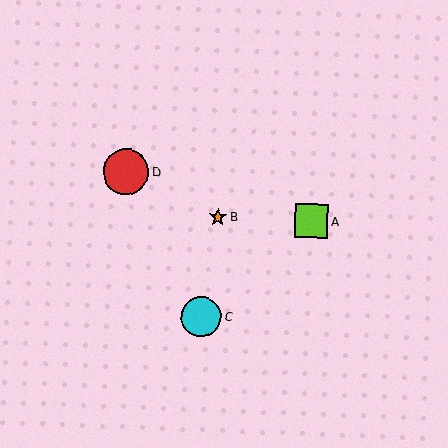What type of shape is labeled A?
Shape A is a lime square.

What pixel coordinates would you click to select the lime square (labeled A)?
Click at (312, 221) to select the lime square A.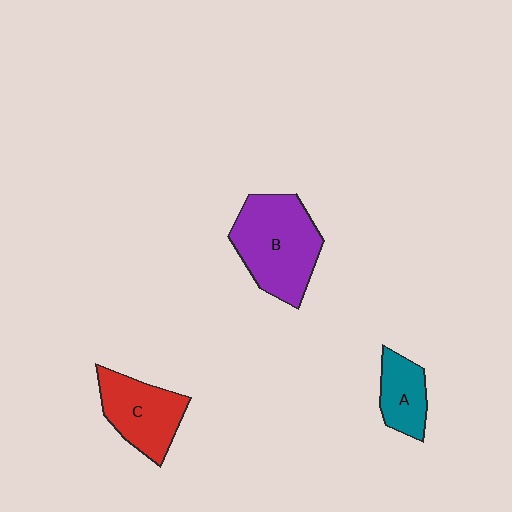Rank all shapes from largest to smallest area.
From largest to smallest: B (purple), C (red), A (teal).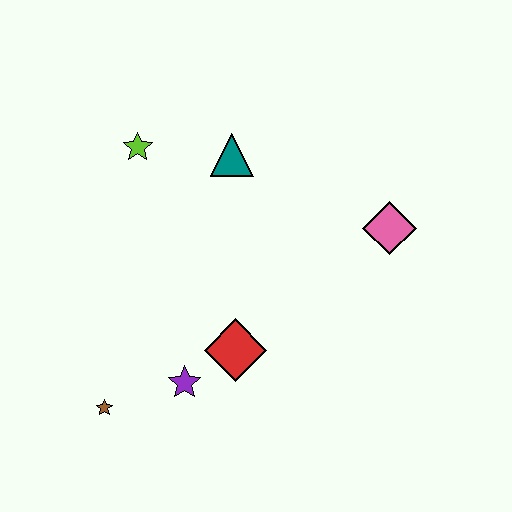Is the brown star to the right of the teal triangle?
No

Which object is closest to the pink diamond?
The teal triangle is closest to the pink diamond.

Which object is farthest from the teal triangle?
The brown star is farthest from the teal triangle.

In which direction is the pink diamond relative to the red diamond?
The pink diamond is to the right of the red diamond.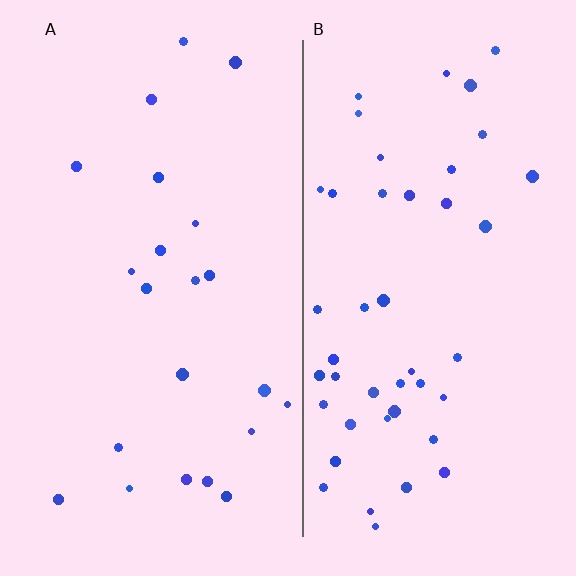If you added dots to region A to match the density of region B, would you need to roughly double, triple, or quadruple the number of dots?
Approximately double.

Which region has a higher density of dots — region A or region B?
B (the right).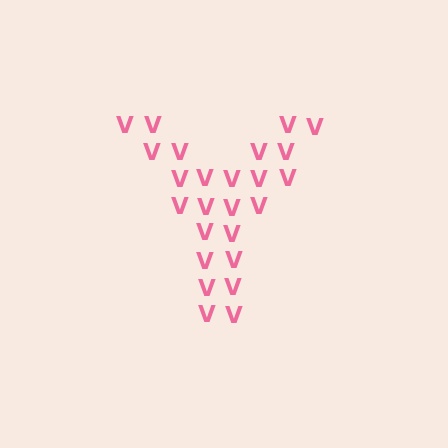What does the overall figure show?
The overall figure shows the letter Y.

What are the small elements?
The small elements are letter V's.